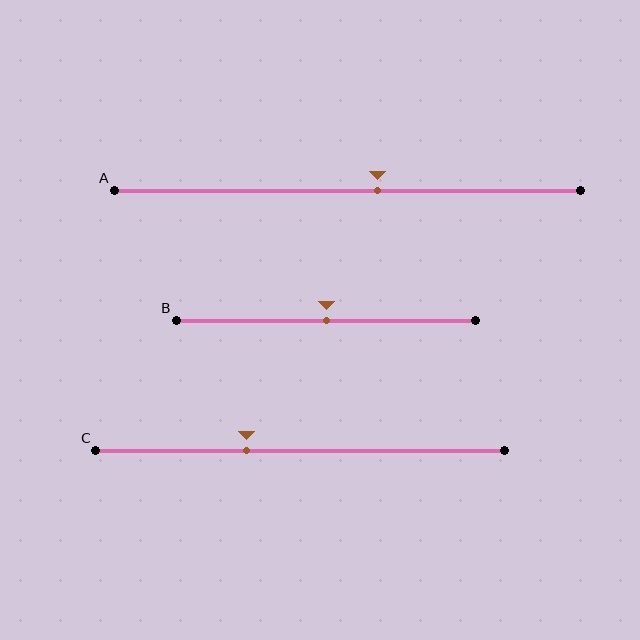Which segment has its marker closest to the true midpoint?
Segment B has its marker closest to the true midpoint.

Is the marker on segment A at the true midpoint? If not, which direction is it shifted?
No, the marker on segment A is shifted to the right by about 6% of the segment length.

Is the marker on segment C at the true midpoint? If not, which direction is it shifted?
No, the marker on segment C is shifted to the left by about 13% of the segment length.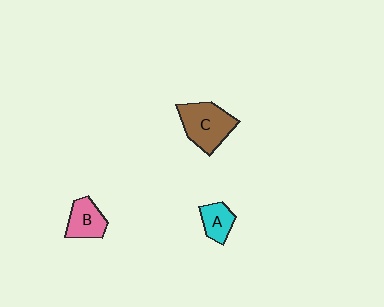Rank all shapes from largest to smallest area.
From largest to smallest: C (brown), B (pink), A (cyan).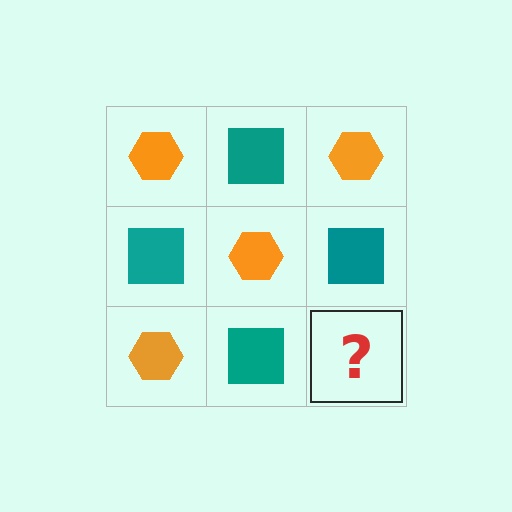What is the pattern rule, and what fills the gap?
The rule is that it alternates orange hexagon and teal square in a checkerboard pattern. The gap should be filled with an orange hexagon.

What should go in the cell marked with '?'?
The missing cell should contain an orange hexagon.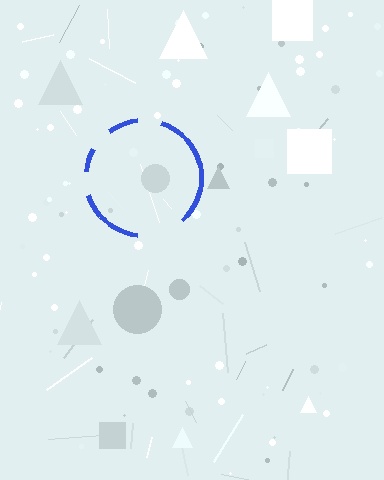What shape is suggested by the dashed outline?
The dashed outline suggests a circle.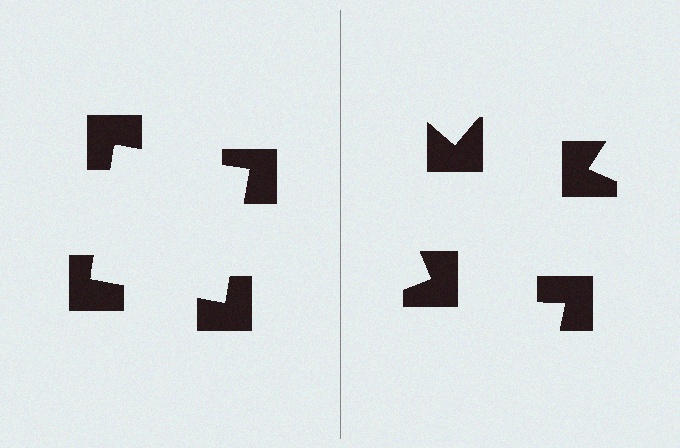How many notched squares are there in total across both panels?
8 — 4 on each side.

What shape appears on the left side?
An illusory square.